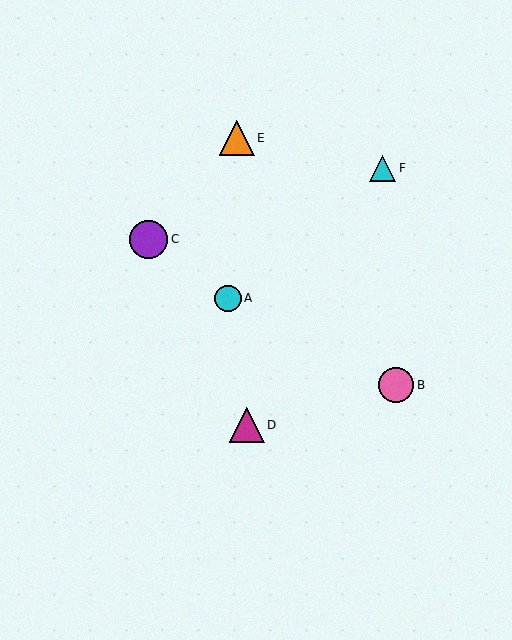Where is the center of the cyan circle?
The center of the cyan circle is at (228, 298).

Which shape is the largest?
The purple circle (labeled C) is the largest.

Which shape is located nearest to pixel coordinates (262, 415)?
The magenta triangle (labeled D) at (247, 425) is nearest to that location.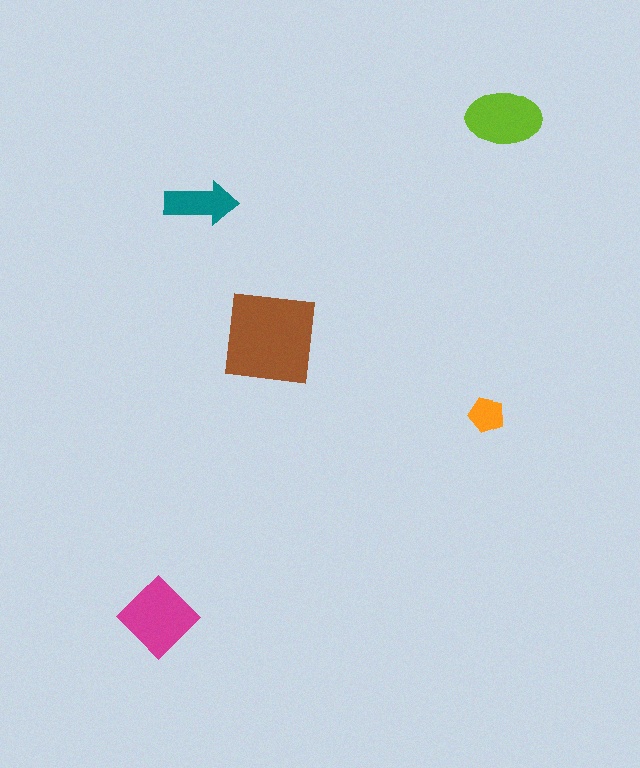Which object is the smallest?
The orange pentagon.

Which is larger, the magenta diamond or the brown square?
The brown square.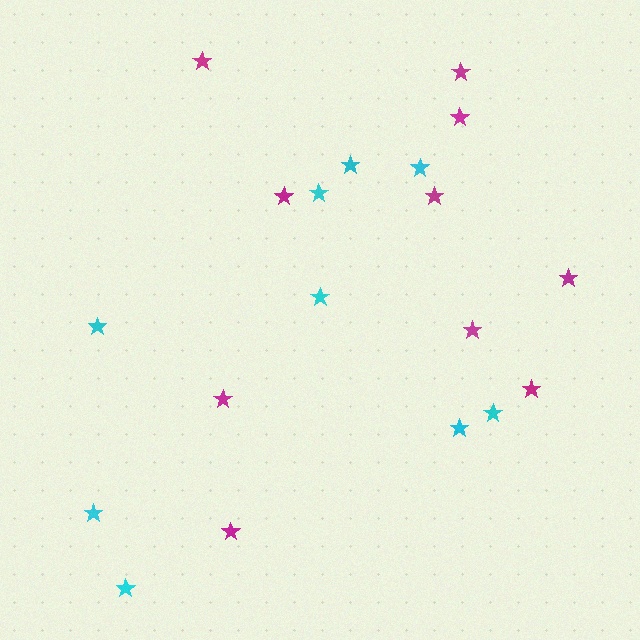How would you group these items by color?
There are 2 groups: one group of magenta stars (10) and one group of cyan stars (9).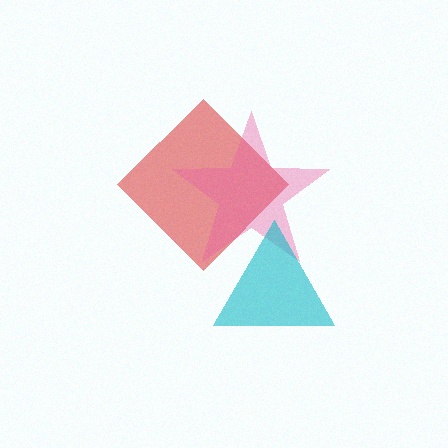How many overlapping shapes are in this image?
There are 3 overlapping shapes in the image.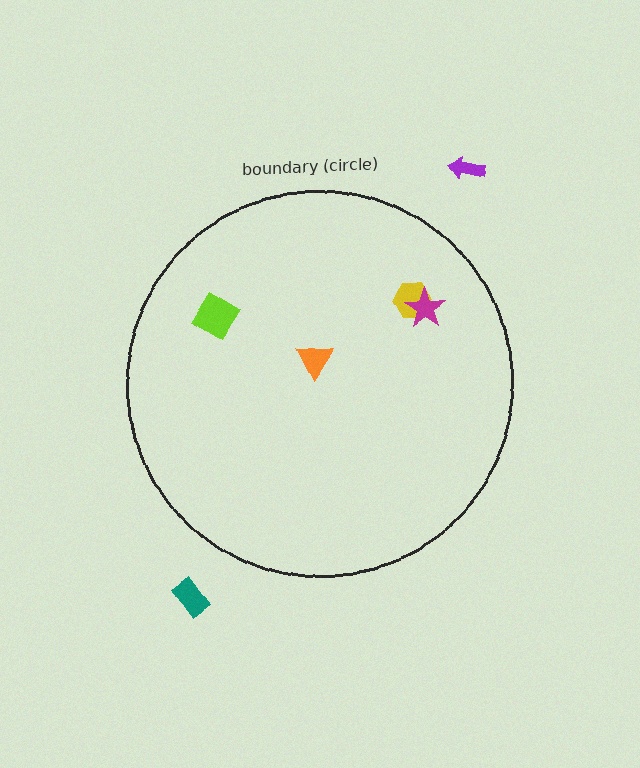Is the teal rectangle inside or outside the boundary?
Outside.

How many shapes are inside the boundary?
4 inside, 2 outside.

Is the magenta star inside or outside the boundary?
Inside.